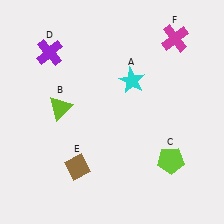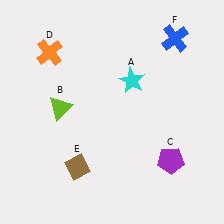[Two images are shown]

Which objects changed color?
C changed from lime to purple. D changed from purple to orange. F changed from magenta to blue.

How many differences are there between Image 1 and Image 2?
There are 3 differences between the two images.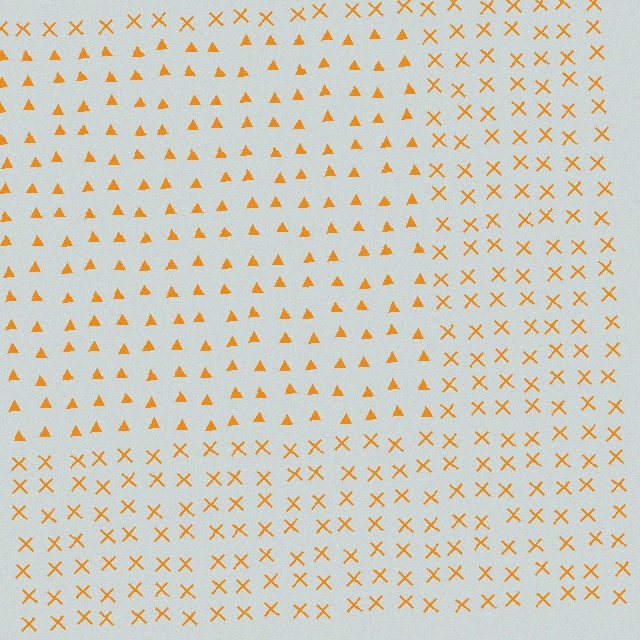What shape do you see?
I see a rectangle.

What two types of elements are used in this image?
The image uses triangles inside the rectangle region and X marks outside it.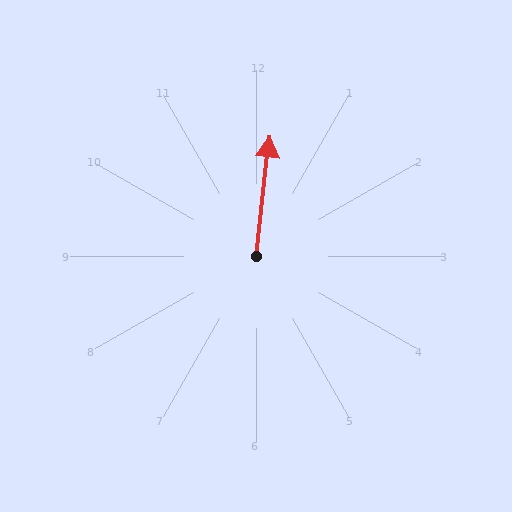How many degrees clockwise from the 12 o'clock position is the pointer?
Approximately 6 degrees.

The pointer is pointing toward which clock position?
Roughly 12 o'clock.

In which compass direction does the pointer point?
North.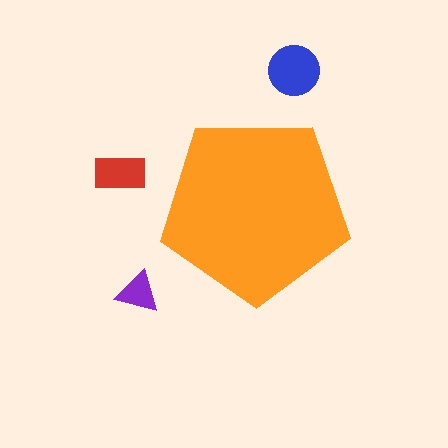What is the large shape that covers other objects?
An orange pentagon.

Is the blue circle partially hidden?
No, the blue circle is fully visible.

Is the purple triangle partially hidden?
No, the purple triangle is fully visible.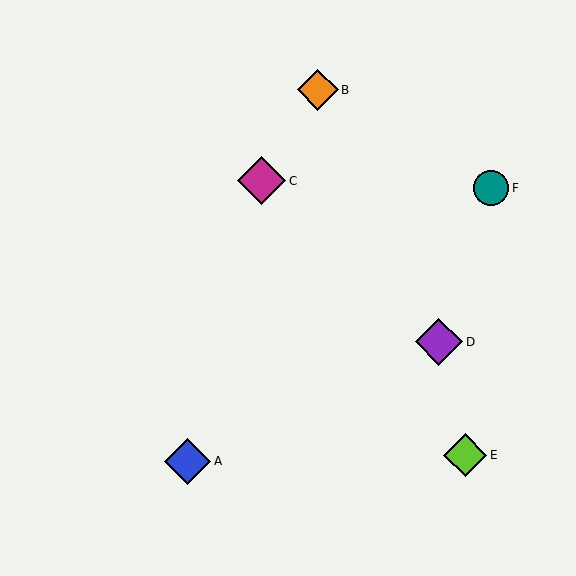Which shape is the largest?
The magenta diamond (labeled C) is the largest.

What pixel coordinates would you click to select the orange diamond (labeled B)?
Click at (318, 90) to select the orange diamond B.